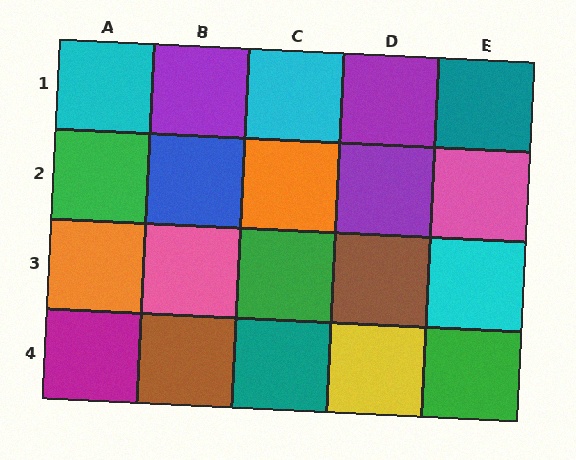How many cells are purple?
3 cells are purple.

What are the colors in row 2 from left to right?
Green, blue, orange, purple, pink.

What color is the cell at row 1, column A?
Cyan.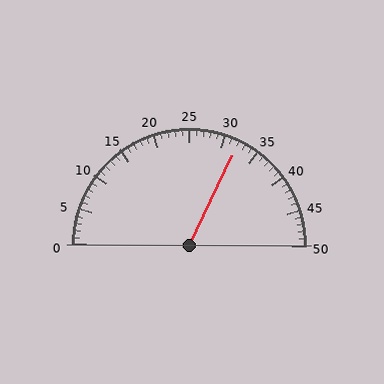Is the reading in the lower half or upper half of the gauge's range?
The reading is in the upper half of the range (0 to 50).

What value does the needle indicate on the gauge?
The needle indicates approximately 32.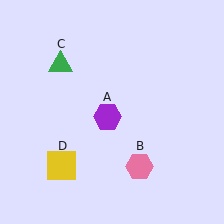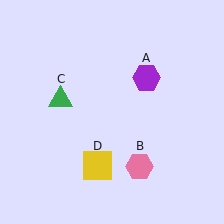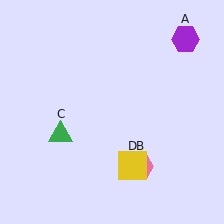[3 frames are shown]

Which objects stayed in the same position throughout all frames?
Pink hexagon (object B) remained stationary.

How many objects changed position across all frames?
3 objects changed position: purple hexagon (object A), green triangle (object C), yellow square (object D).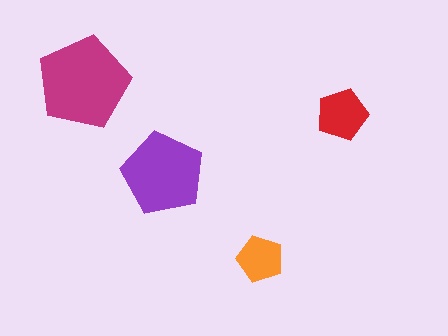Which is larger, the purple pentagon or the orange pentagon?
The purple one.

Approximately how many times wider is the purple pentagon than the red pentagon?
About 1.5 times wider.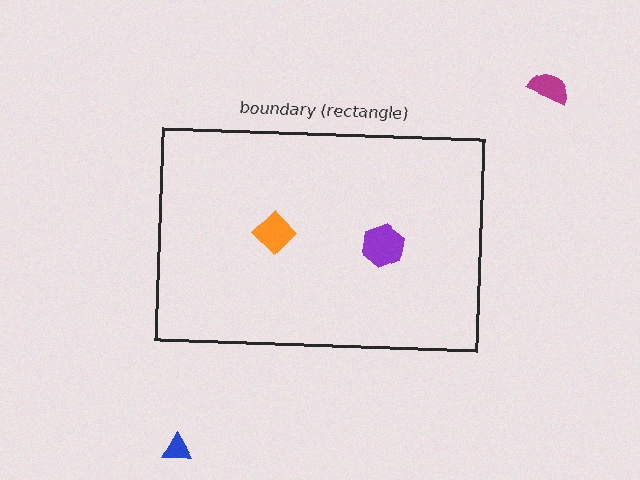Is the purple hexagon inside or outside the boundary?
Inside.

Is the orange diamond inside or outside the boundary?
Inside.